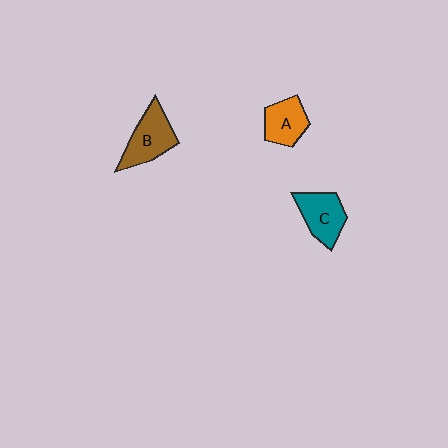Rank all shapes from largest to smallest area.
From largest to smallest: B (brown), C (teal), A (orange).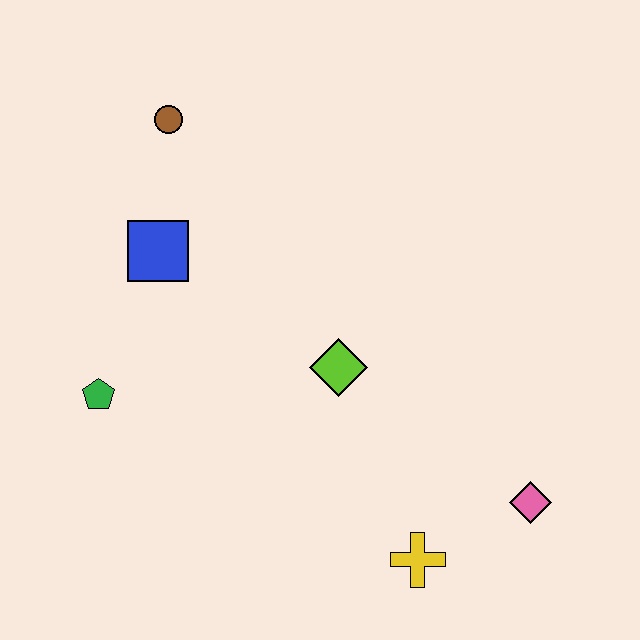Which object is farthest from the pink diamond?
The brown circle is farthest from the pink diamond.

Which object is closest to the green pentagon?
The blue square is closest to the green pentagon.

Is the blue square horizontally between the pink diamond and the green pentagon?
Yes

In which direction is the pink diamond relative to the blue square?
The pink diamond is to the right of the blue square.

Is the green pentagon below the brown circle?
Yes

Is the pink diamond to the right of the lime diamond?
Yes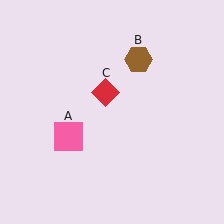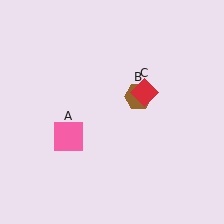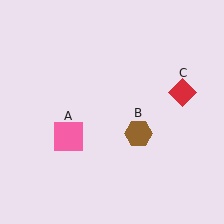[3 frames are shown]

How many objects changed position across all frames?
2 objects changed position: brown hexagon (object B), red diamond (object C).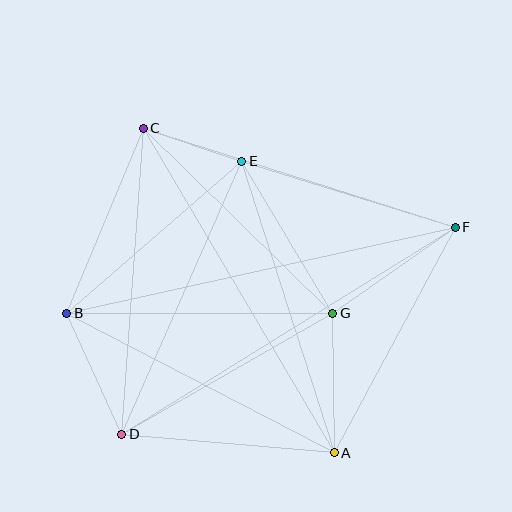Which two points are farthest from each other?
Points B and F are farthest from each other.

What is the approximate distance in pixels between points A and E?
The distance between A and E is approximately 306 pixels.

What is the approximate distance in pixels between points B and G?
The distance between B and G is approximately 266 pixels.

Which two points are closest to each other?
Points C and E are closest to each other.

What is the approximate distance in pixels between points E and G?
The distance between E and G is approximately 177 pixels.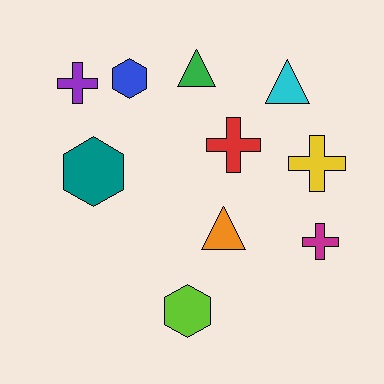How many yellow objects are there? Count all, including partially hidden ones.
There is 1 yellow object.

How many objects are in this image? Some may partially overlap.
There are 10 objects.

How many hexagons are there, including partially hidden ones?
There are 3 hexagons.